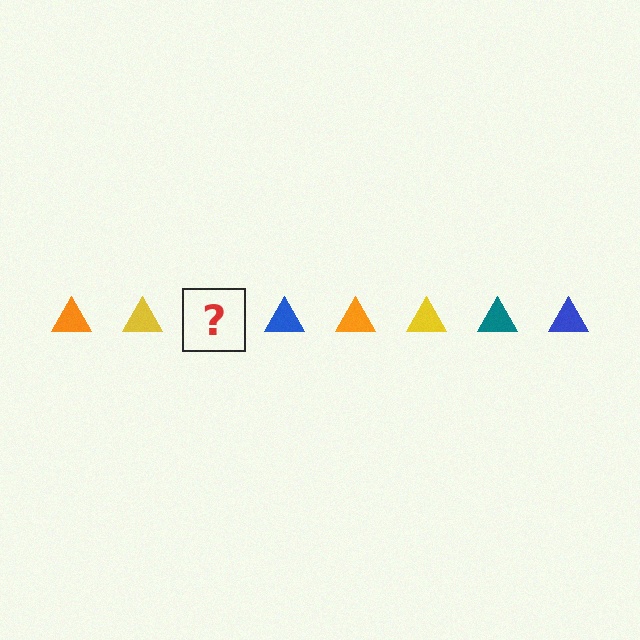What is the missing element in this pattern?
The missing element is a teal triangle.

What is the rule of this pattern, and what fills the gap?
The rule is that the pattern cycles through orange, yellow, teal, blue triangles. The gap should be filled with a teal triangle.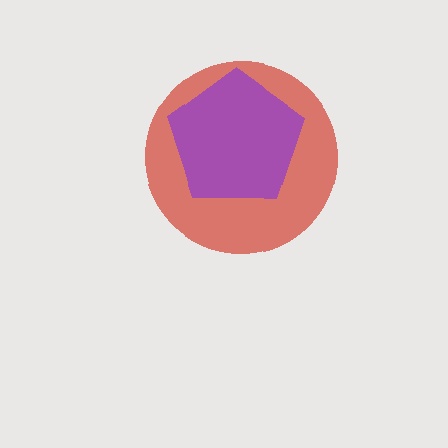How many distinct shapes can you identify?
There are 2 distinct shapes: a red circle, a purple pentagon.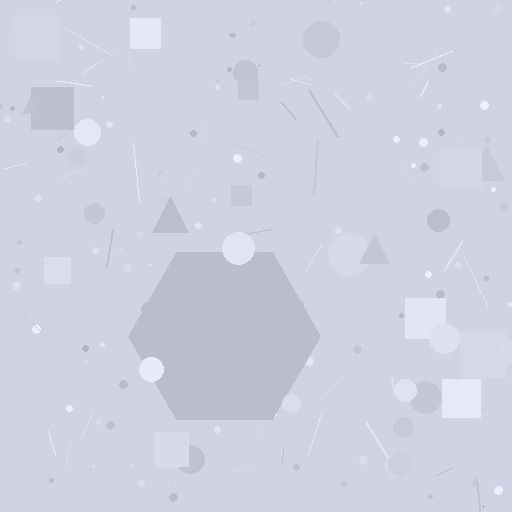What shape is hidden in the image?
A hexagon is hidden in the image.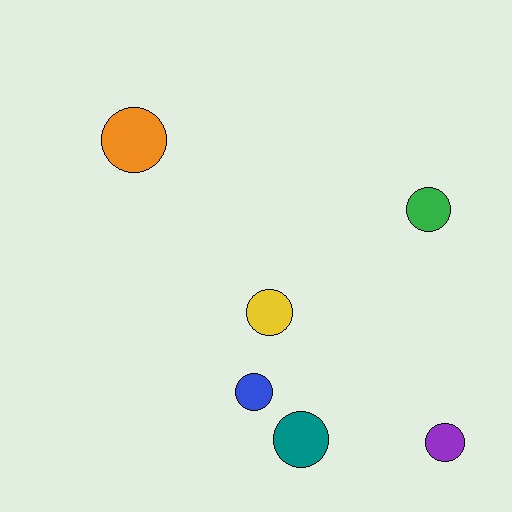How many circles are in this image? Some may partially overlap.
There are 6 circles.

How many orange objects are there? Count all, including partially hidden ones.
There is 1 orange object.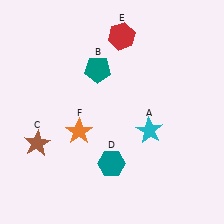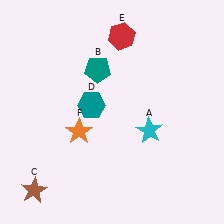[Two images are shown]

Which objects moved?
The objects that moved are: the brown star (C), the teal hexagon (D).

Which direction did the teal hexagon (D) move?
The teal hexagon (D) moved up.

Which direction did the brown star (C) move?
The brown star (C) moved down.